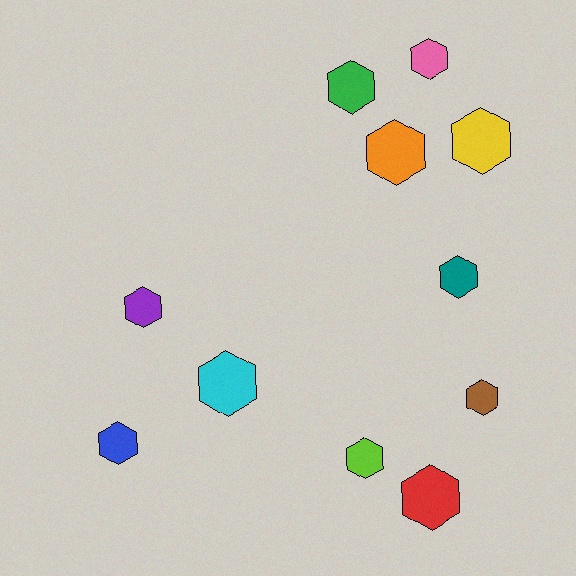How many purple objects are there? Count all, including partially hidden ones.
There is 1 purple object.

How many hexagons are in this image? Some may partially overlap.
There are 11 hexagons.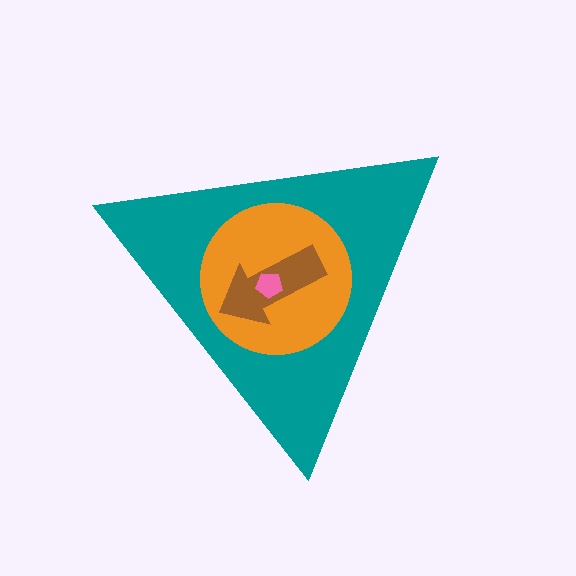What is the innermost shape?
The pink pentagon.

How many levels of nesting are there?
4.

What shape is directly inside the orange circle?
The brown arrow.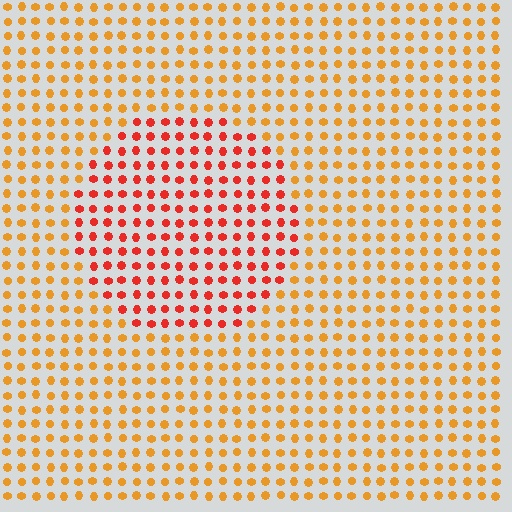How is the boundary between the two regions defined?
The boundary is defined purely by a slight shift in hue (about 34 degrees). Spacing, size, and orientation are identical on both sides.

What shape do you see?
I see a circle.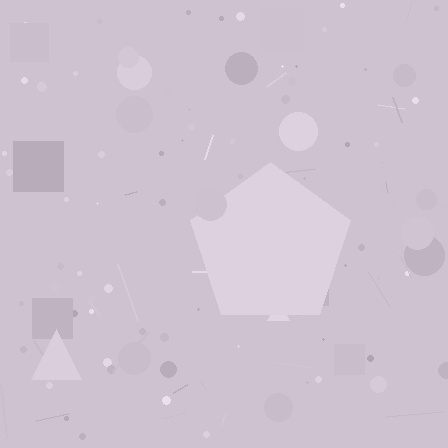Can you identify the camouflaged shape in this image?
The camouflaged shape is a pentagon.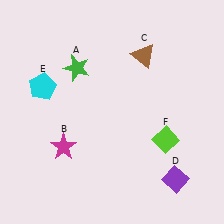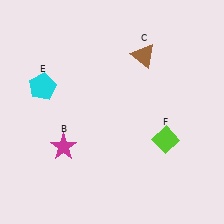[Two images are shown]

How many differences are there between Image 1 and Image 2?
There are 2 differences between the two images.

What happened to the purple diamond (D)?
The purple diamond (D) was removed in Image 2. It was in the bottom-right area of Image 1.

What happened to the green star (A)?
The green star (A) was removed in Image 2. It was in the top-left area of Image 1.